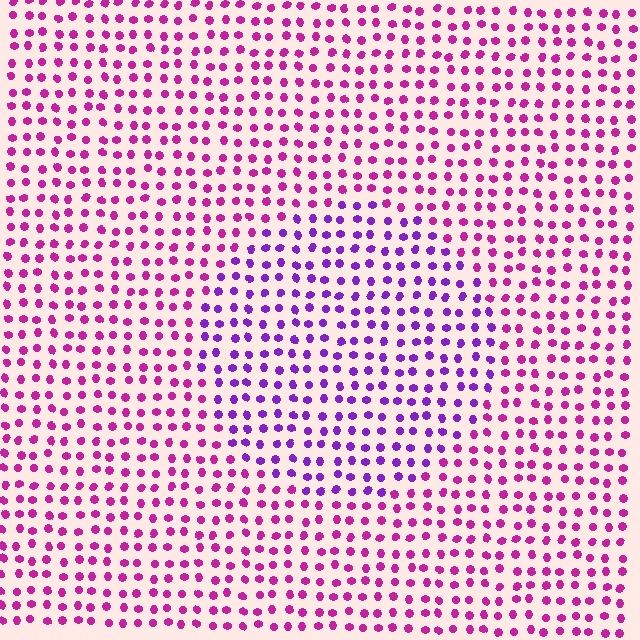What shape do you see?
I see a circle.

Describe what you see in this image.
The image is filled with small magenta elements in a uniform arrangement. A circle-shaped region is visible where the elements are tinted to a slightly different hue, forming a subtle color boundary.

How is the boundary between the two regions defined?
The boundary is defined purely by a slight shift in hue (about 37 degrees). Spacing, size, and orientation are identical on both sides.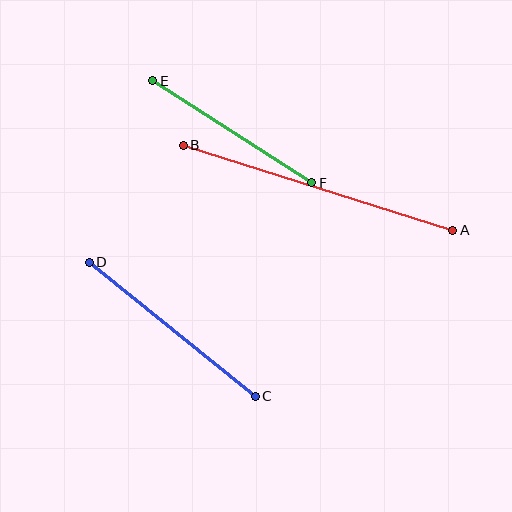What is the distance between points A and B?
The distance is approximately 283 pixels.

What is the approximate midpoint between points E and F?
The midpoint is at approximately (232, 132) pixels.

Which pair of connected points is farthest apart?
Points A and B are farthest apart.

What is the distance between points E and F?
The distance is approximately 189 pixels.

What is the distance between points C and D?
The distance is approximately 213 pixels.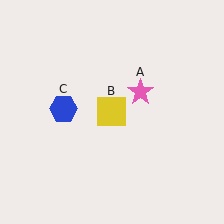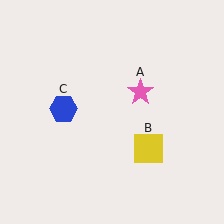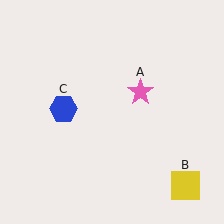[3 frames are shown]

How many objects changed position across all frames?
1 object changed position: yellow square (object B).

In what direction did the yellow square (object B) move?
The yellow square (object B) moved down and to the right.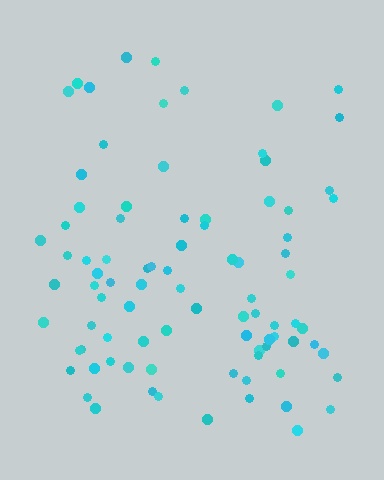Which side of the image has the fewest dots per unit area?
The top.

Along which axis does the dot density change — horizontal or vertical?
Vertical.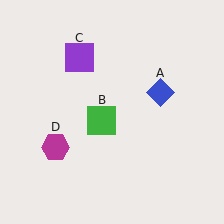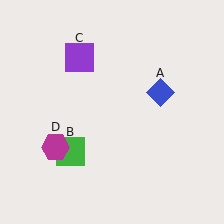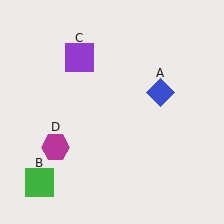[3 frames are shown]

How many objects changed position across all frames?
1 object changed position: green square (object B).